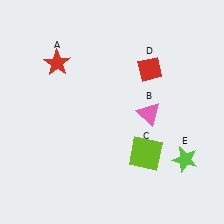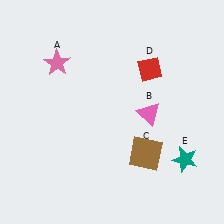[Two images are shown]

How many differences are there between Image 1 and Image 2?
There are 3 differences between the two images.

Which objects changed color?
A changed from red to pink. C changed from lime to brown. E changed from lime to teal.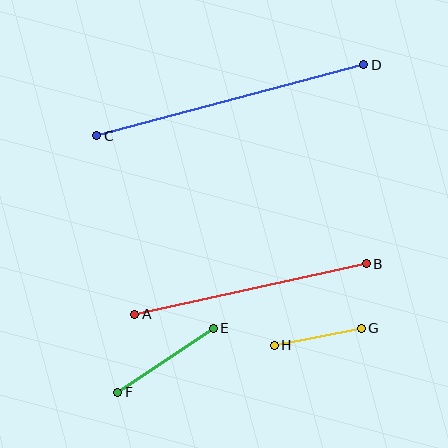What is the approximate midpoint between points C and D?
The midpoint is at approximately (230, 100) pixels.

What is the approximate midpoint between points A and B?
The midpoint is at approximately (250, 289) pixels.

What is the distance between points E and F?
The distance is approximately 115 pixels.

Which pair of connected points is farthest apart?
Points C and D are farthest apart.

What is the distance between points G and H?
The distance is approximately 89 pixels.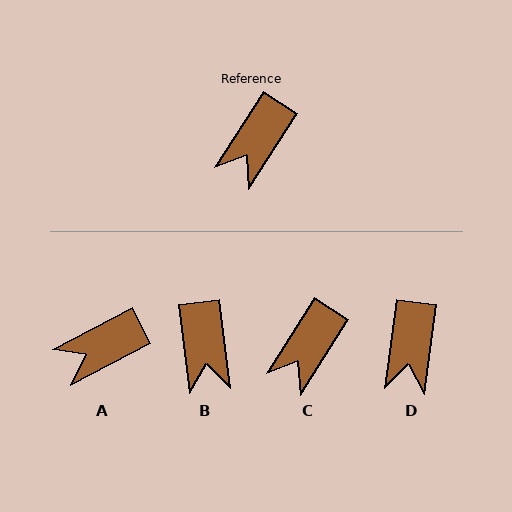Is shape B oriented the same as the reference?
No, it is off by about 40 degrees.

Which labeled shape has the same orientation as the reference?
C.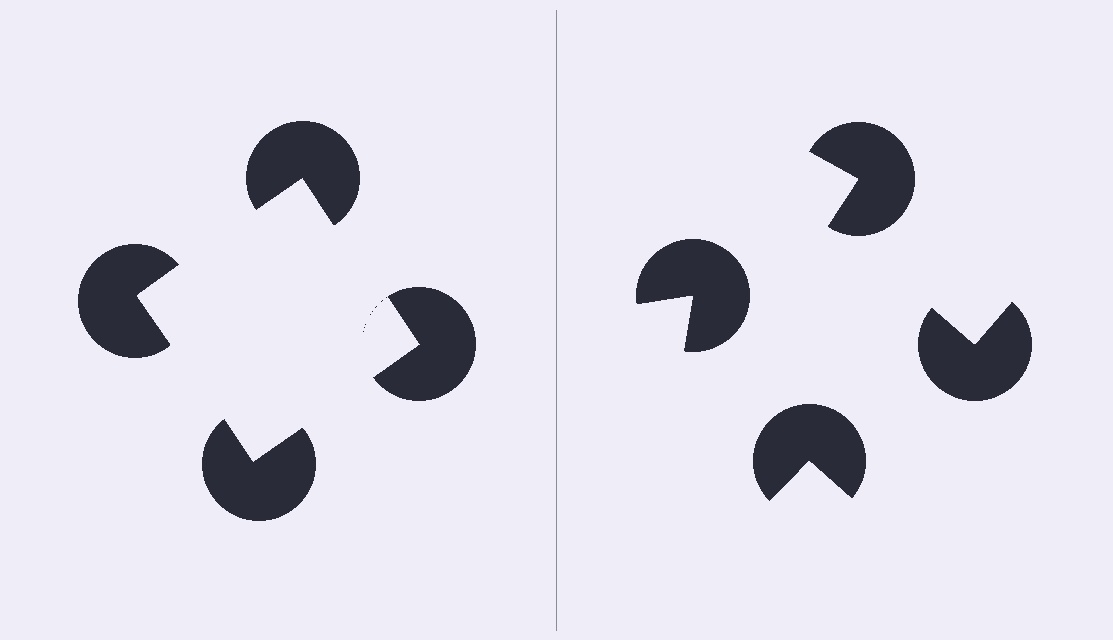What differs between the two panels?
The pac-man discs are positioned identically on both sides; only the wedge orientations differ. On the left they align to a square; on the right they are misaligned.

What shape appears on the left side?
An illusory square.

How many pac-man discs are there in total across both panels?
8 — 4 on each side.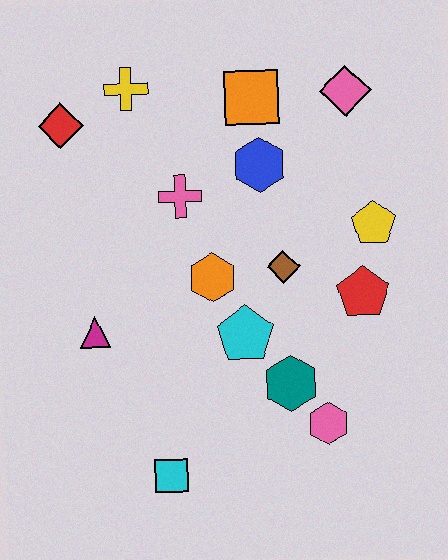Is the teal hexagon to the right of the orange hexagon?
Yes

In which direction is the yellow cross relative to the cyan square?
The yellow cross is above the cyan square.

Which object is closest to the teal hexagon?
The pink hexagon is closest to the teal hexagon.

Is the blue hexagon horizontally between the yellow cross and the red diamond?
No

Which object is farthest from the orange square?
The cyan square is farthest from the orange square.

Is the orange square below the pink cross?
No